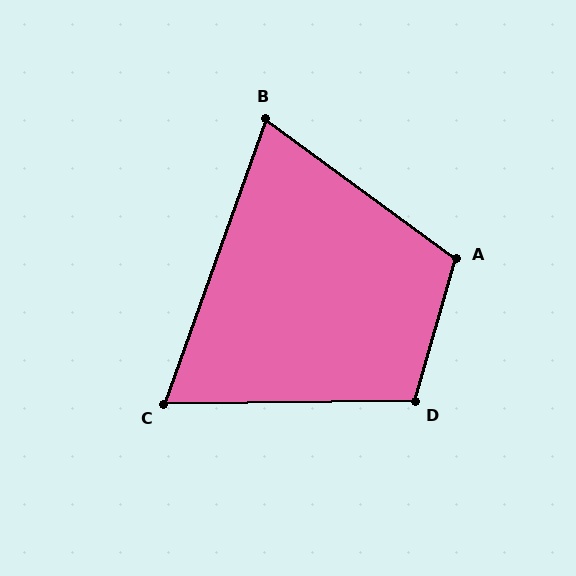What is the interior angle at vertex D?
Approximately 106 degrees (obtuse).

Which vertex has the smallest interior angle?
C, at approximately 70 degrees.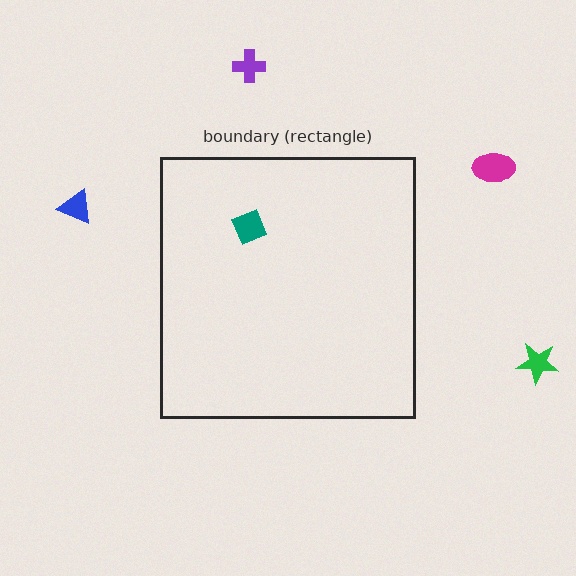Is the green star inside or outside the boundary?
Outside.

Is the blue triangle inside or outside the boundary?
Outside.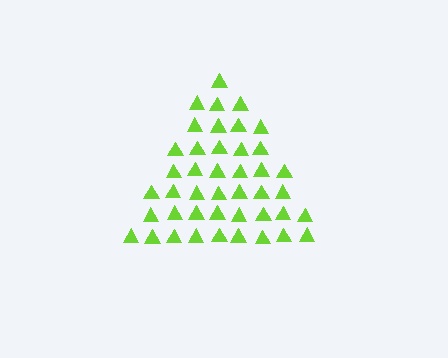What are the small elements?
The small elements are triangles.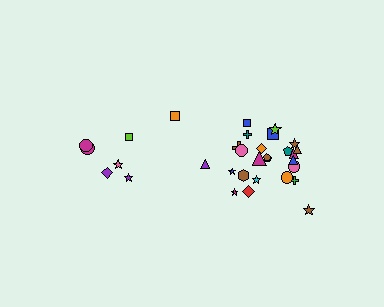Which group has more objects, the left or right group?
The right group.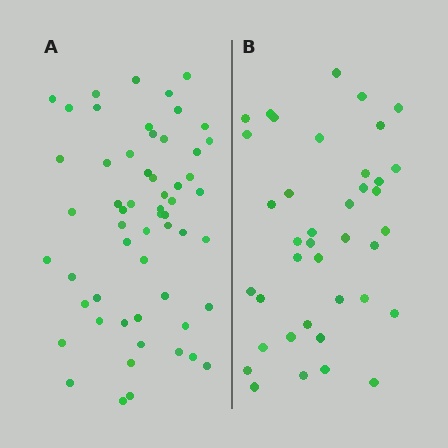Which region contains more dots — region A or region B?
Region A (the left region) has more dots.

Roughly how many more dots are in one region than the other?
Region A has approximately 20 more dots than region B.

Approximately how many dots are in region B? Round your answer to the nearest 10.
About 40 dots. (The exact count is 39, which rounds to 40.)